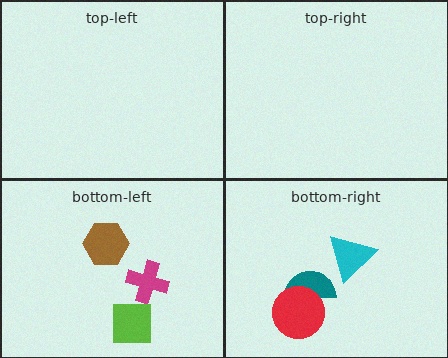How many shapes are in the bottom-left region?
3.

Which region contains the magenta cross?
The bottom-left region.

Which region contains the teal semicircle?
The bottom-right region.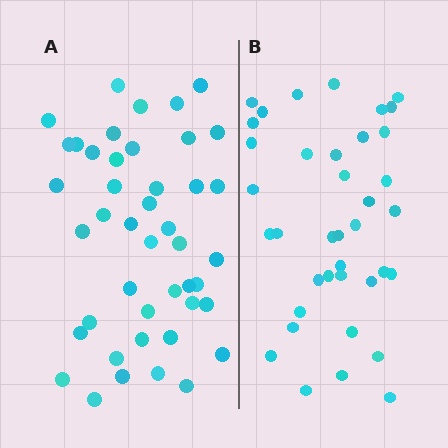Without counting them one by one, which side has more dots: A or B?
Region A (the left region) has more dots.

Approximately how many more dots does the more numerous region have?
Region A has about 6 more dots than region B.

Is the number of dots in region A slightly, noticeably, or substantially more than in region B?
Region A has only slightly more — the two regions are fairly close. The ratio is roughly 1.2 to 1.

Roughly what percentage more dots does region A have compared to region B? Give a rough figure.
About 15% more.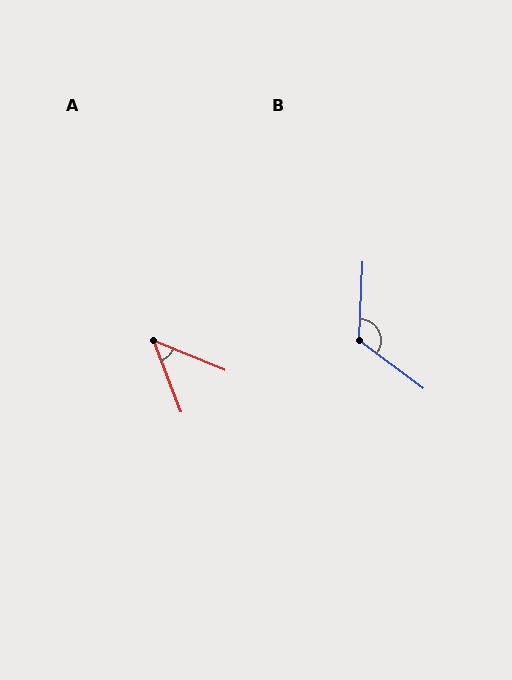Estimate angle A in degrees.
Approximately 47 degrees.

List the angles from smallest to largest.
A (47°), B (124°).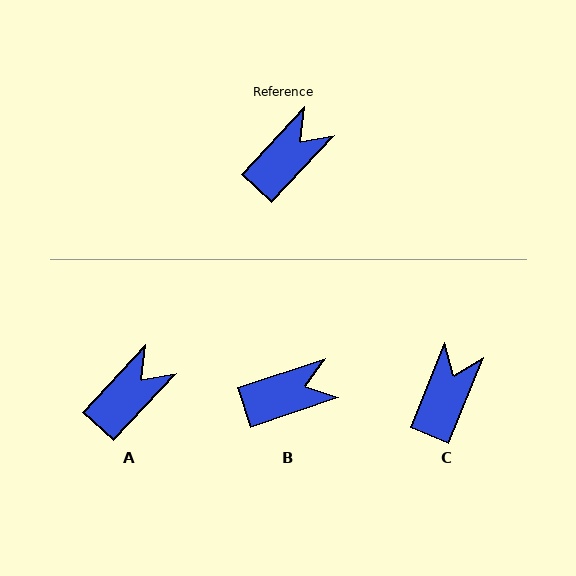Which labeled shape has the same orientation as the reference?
A.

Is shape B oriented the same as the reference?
No, it is off by about 29 degrees.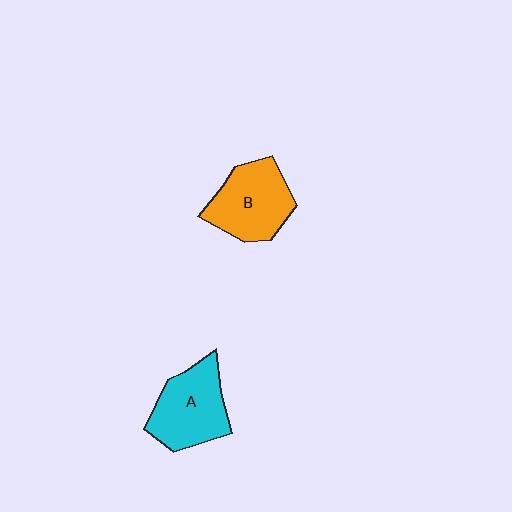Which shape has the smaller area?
Shape B (orange).